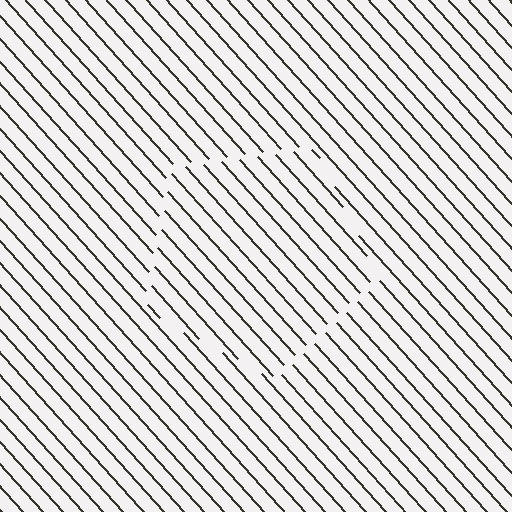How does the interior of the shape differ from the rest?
The interior of the shape contains the same grating, shifted by half a period — the contour is defined by the phase discontinuity where line-ends from the inner and outer gratings abut.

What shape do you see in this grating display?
An illusory pentagon. The interior of the shape contains the same grating, shifted by half a period — the contour is defined by the phase discontinuity where line-ends from the inner and outer gratings abut.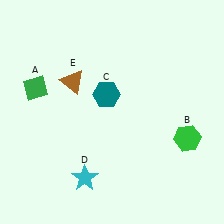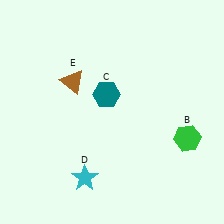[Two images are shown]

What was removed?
The green diamond (A) was removed in Image 2.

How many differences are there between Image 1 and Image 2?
There is 1 difference between the two images.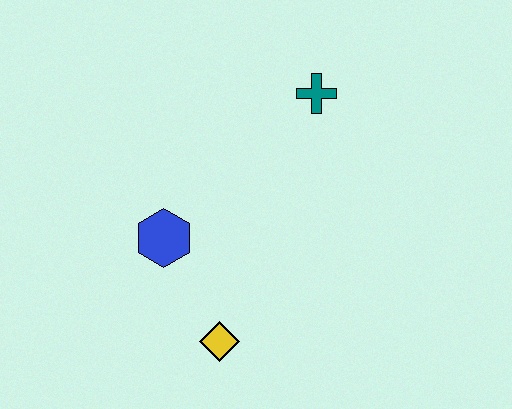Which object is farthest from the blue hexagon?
The teal cross is farthest from the blue hexagon.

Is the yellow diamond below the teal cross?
Yes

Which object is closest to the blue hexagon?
The yellow diamond is closest to the blue hexagon.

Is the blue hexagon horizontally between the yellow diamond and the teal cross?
No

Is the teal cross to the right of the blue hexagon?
Yes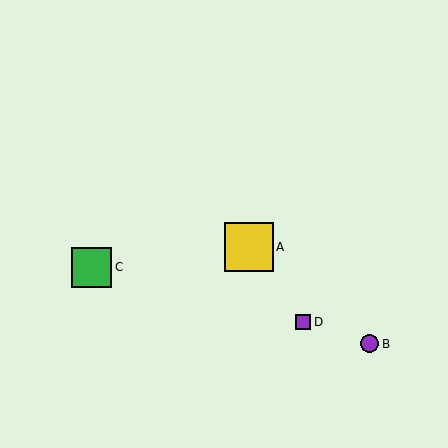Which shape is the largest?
The yellow square (labeled A) is the largest.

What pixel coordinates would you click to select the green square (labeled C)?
Click at (92, 267) to select the green square C.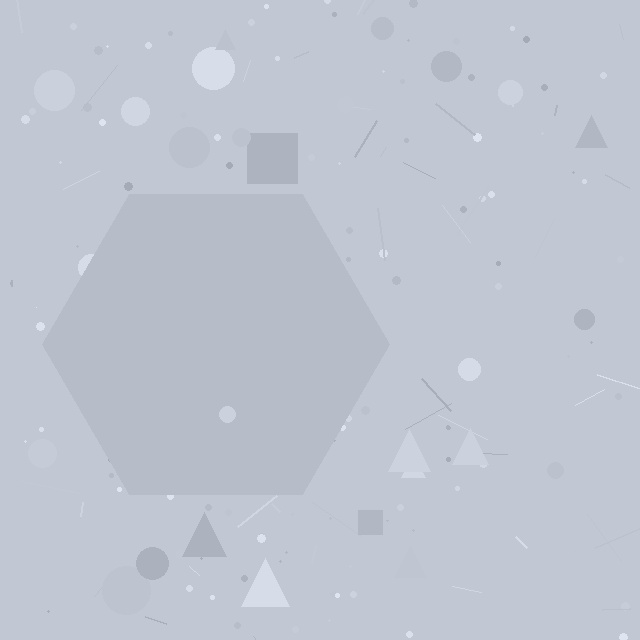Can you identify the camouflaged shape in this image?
The camouflaged shape is a hexagon.